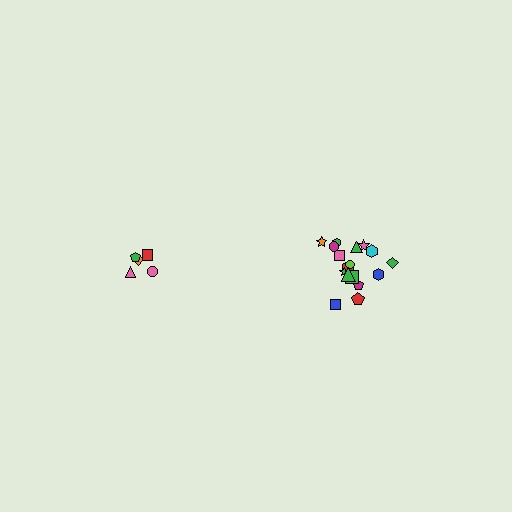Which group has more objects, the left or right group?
The right group.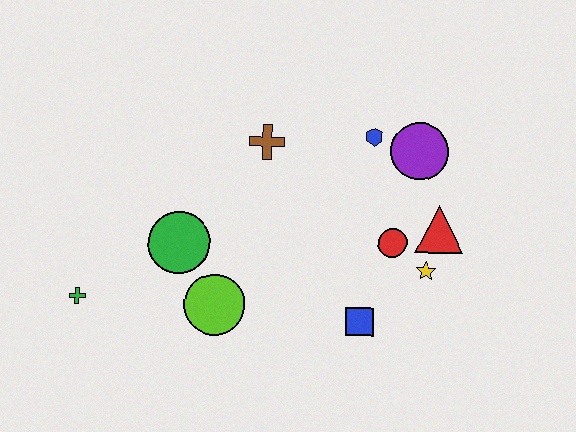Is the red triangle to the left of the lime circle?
No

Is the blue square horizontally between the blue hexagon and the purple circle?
No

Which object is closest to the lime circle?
The green circle is closest to the lime circle.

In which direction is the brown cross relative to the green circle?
The brown cross is above the green circle.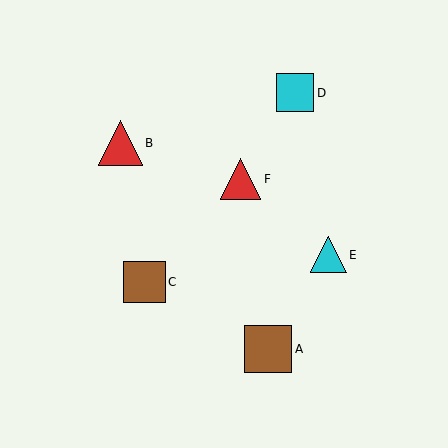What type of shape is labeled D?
Shape D is a cyan square.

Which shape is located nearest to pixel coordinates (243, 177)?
The red triangle (labeled F) at (241, 179) is nearest to that location.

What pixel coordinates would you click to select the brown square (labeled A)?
Click at (268, 349) to select the brown square A.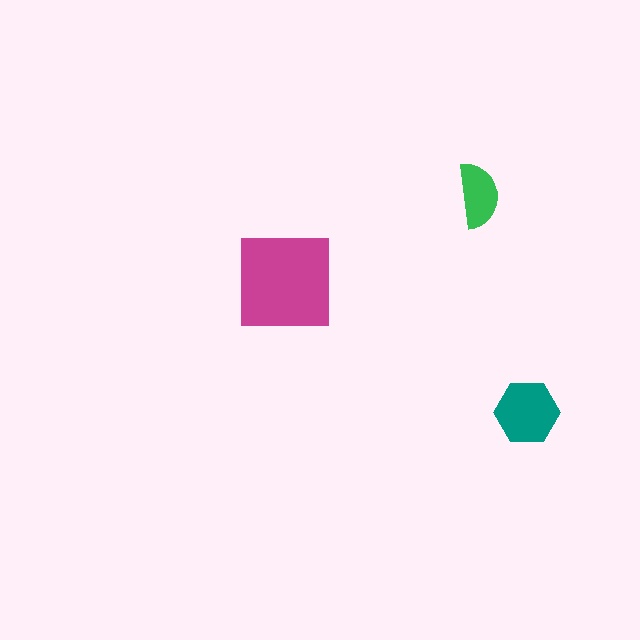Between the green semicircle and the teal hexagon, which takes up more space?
The teal hexagon.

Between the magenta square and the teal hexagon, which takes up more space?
The magenta square.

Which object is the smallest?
The green semicircle.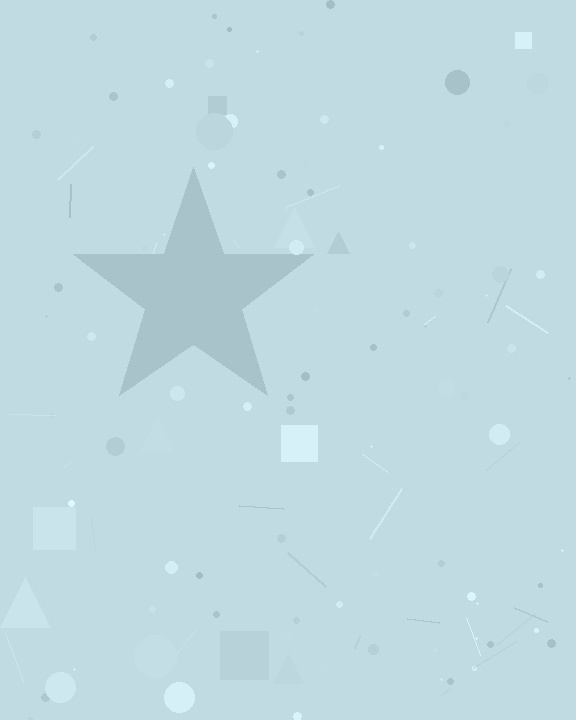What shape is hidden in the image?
A star is hidden in the image.